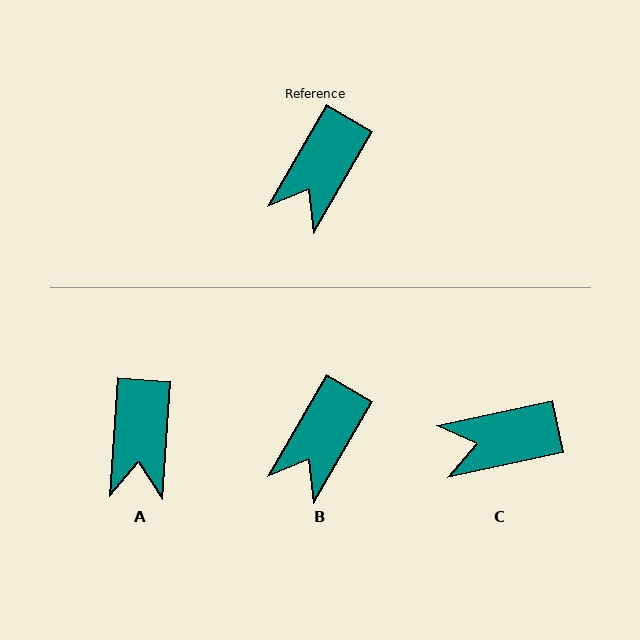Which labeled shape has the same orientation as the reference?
B.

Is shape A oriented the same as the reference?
No, it is off by about 26 degrees.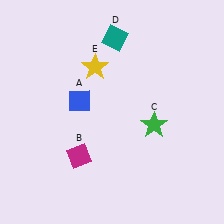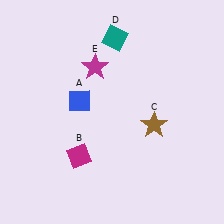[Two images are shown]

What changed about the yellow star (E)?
In Image 1, E is yellow. In Image 2, it changed to magenta.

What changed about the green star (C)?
In Image 1, C is green. In Image 2, it changed to brown.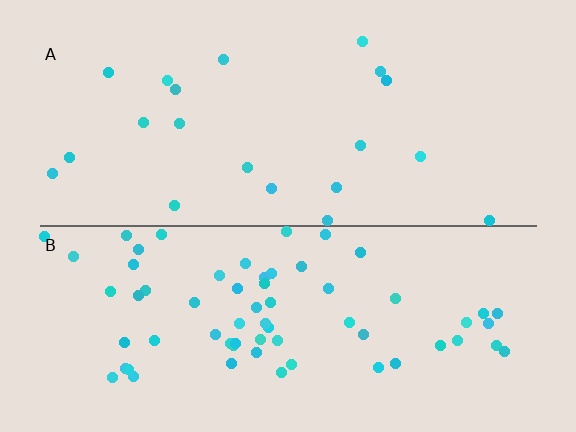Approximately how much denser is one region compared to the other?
Approximately 3.3× — region B over region A.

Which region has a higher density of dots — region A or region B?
B (the bottom).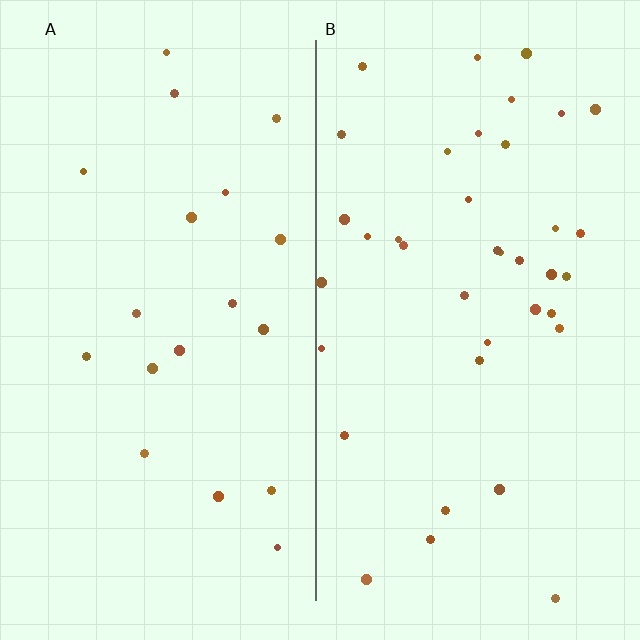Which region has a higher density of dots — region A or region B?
B (the right).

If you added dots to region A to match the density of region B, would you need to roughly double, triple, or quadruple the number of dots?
Approximately double.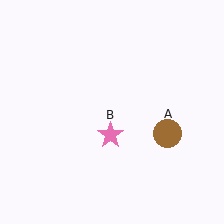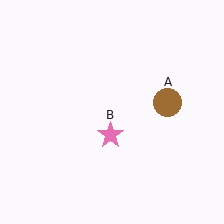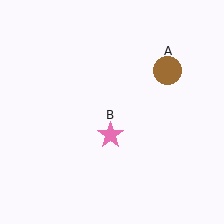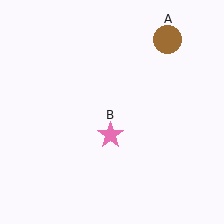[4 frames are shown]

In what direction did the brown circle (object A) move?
The brown circle (object A) moved up.